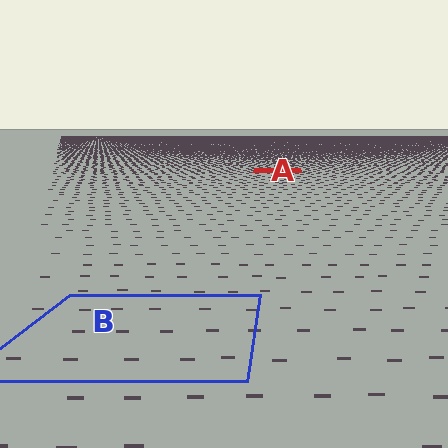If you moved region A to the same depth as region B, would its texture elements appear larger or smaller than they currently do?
They would appear larger. At a closer depth, the same texture elements are projected at a bigger on-screen size.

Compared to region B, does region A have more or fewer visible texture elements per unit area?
Region A has more texture elements per unit area — they are packed more densely because it is farther away.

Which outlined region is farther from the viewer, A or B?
Region A is farther from the viewer — the texture elements inside it appear smaller and more densely packed.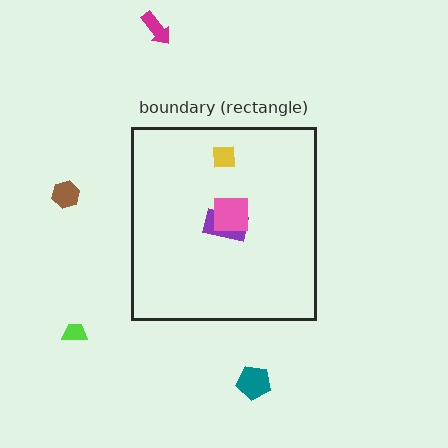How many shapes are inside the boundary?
3 inside, 4 outside.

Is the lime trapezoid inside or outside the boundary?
Outside.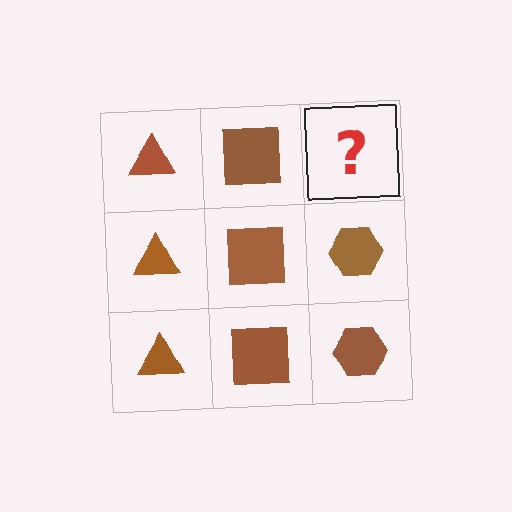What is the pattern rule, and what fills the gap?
The rule is that each column has a consistent shape. The gap should be filled with a brown hexagon.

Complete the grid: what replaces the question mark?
The question mark should be replaced with a brown hexagon.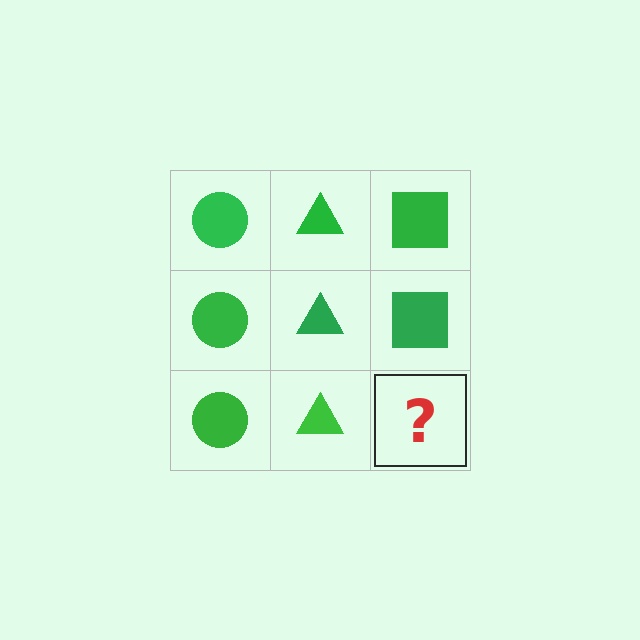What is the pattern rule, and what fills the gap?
The rule is that each column has a consistent shape. The gap should be filled with a green square.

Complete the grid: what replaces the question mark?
The question mark should be replaced with a green square.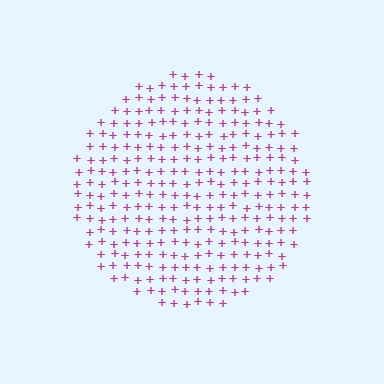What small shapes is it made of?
It is made of small plus signs.